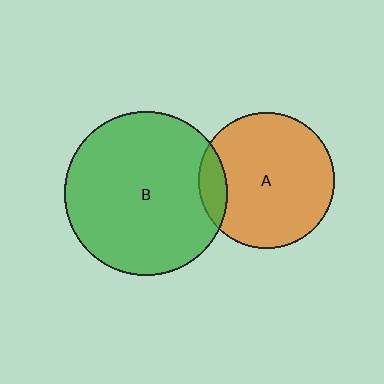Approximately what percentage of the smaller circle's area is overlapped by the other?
Approximately 10%.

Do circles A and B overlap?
Yes.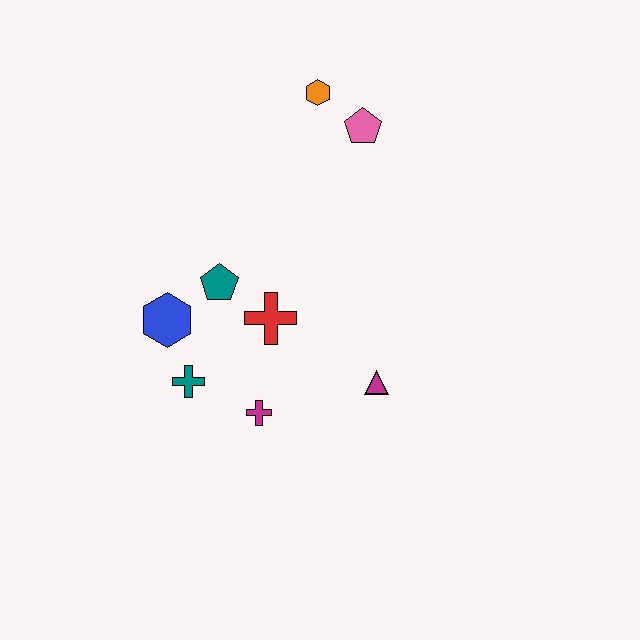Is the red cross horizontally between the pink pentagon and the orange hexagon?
No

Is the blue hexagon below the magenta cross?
No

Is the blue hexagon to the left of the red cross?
Yes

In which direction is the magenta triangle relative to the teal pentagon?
The magenta triangle is to the right of the teal pentagon.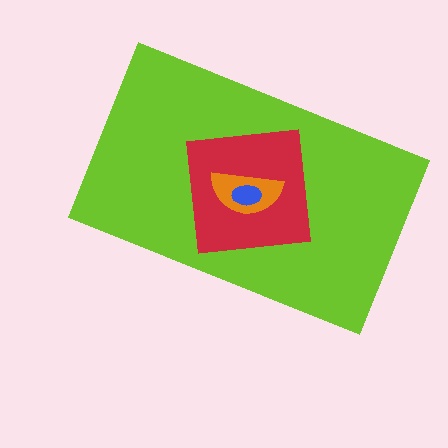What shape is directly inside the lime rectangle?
The red square.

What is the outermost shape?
The lime rectangle.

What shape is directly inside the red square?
The orange semicircle.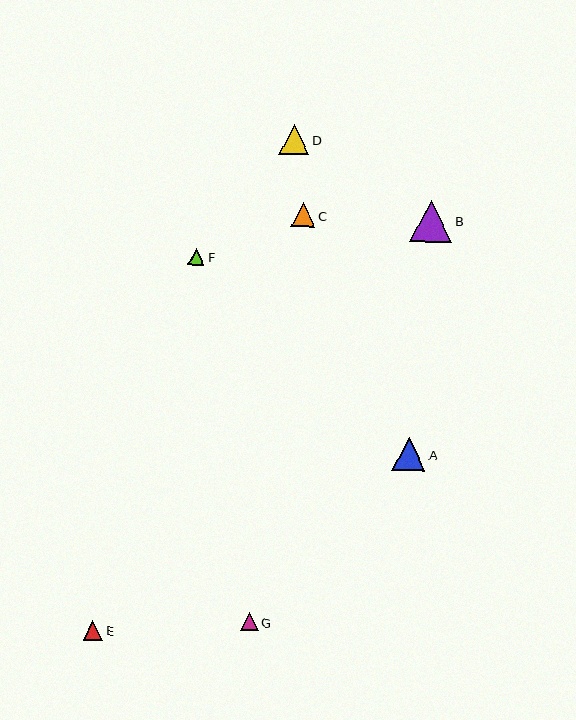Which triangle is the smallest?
Triangle F is the smallest with a size of approximately 17 pixels.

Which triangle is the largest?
Triangle B is the largest with a size of approximately 42 pixels.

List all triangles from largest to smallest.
From largest to smallest: B, A, D, C, E, G, F.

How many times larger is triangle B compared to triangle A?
Triangle B is approximately 1.3 times the size of triangle A.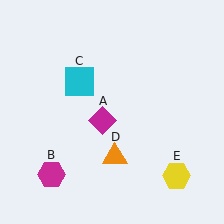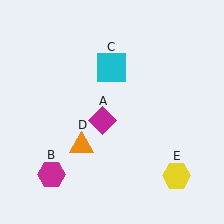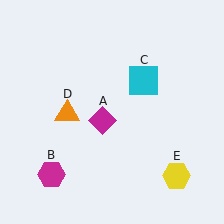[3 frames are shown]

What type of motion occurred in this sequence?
The cyan square (object C), orange triangle (object D) rotated clockwise around the center of the scene.